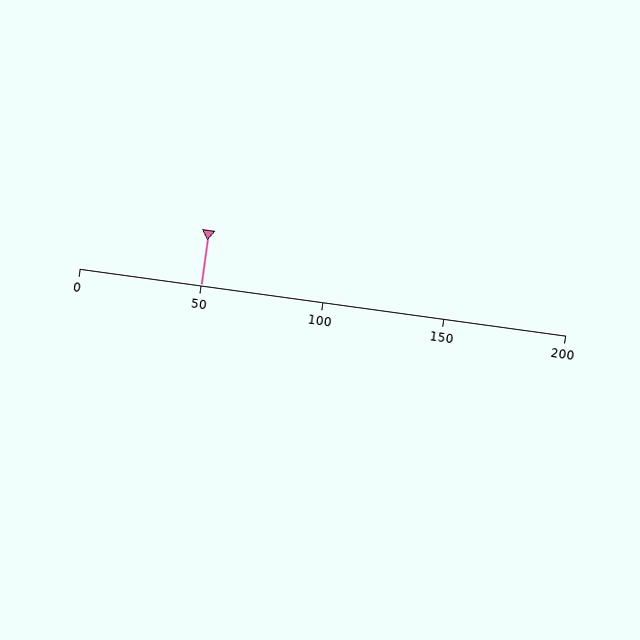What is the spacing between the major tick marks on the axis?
The major ticks are spaced 50 apart.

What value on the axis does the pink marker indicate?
The marker indicates approximately 50.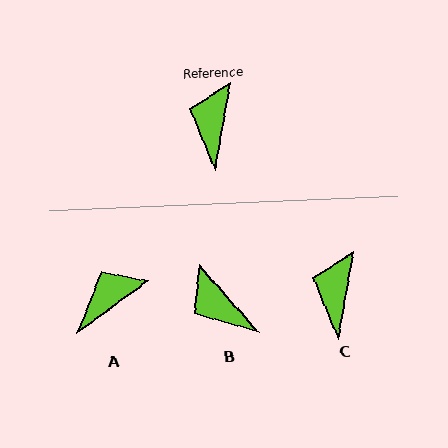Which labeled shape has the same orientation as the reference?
C.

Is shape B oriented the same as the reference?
No, it is off by about 52 degrees.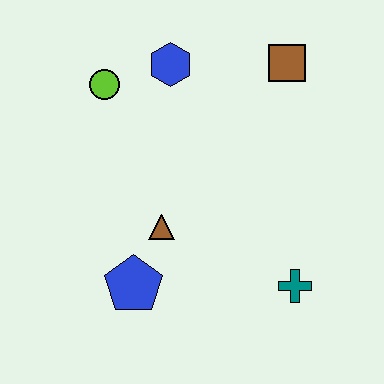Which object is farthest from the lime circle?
The teal cross is farthest from the lime circle.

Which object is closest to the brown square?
The blue hexagon is closest to the brown square.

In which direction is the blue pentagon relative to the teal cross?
The blue pentagon is to the left of the teal cross.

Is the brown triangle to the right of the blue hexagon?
No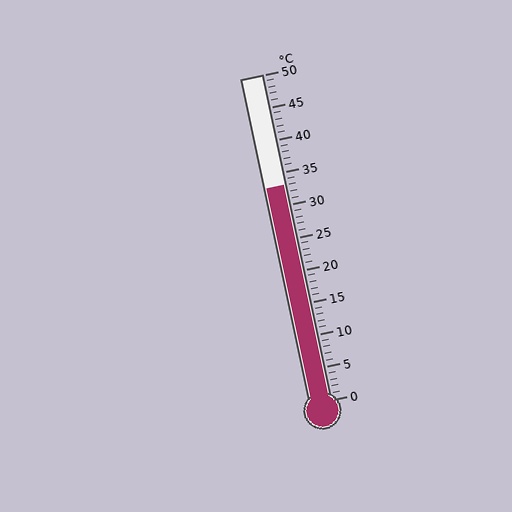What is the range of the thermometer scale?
The thermometer scale ranges from 0°C to 50°C.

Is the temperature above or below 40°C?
The temperature is below 40°C.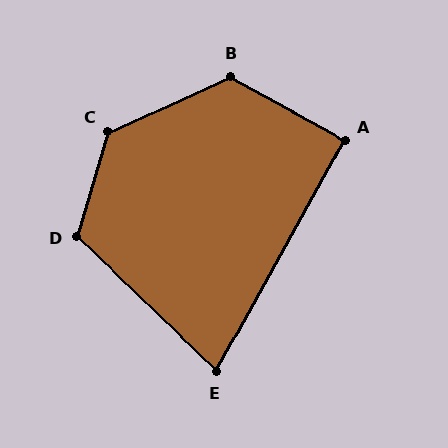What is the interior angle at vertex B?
Approximately 127 degrees (obtuse).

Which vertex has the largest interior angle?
C, at approximately 131 degrees.